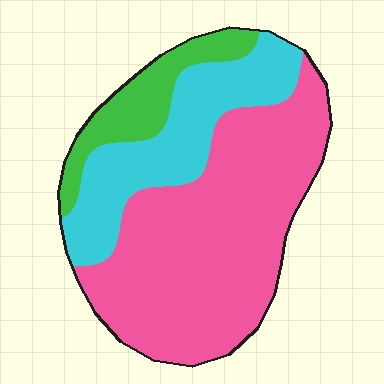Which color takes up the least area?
Green, at roughly 15%.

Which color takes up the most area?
Pink, at roughly 60%.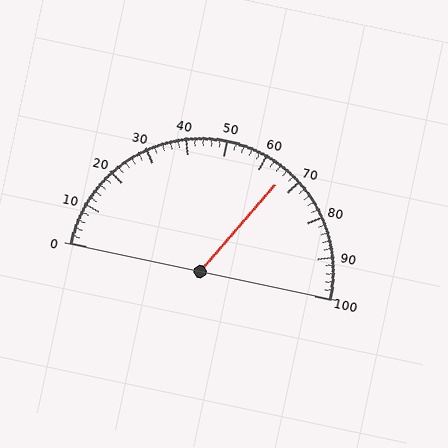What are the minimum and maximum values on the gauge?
The gauge ranges from 0 to 100.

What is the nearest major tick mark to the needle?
The nearest major tick mark is 70.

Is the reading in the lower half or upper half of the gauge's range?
The reading is in the upper half of the range (0 to 100).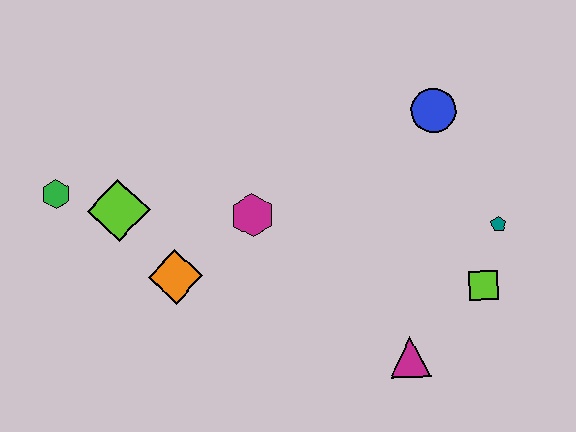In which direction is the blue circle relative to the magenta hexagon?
The blue circle is to the right of the magenta hexagon.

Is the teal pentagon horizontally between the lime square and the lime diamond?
No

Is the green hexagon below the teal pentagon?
No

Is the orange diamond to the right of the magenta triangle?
No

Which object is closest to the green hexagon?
The lime diamond is closest to the green hexagon.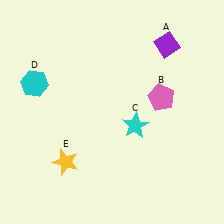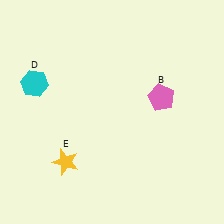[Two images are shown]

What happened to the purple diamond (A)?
The purple diamond (A) was removed in Image 2. It was in the top-right area of Image 1.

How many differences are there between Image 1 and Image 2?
There are 2 differences between the two images.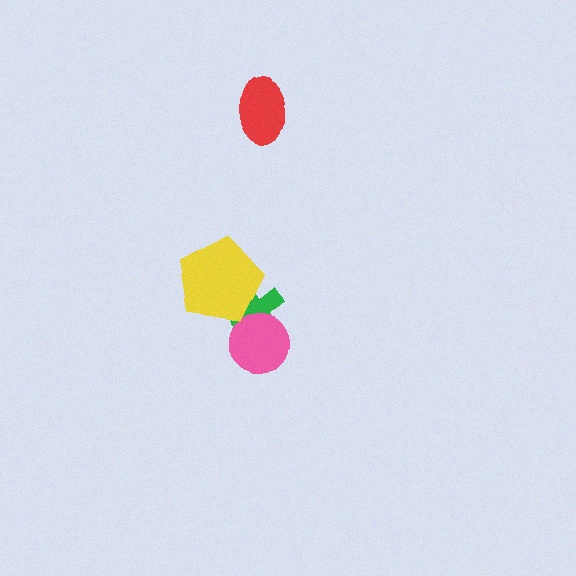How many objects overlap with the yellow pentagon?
1 object overlaps with the yellow pentagon.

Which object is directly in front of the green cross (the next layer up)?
The pink circle is directly in front of the green cross.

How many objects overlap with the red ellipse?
0 objects overlap with the red ellipse.